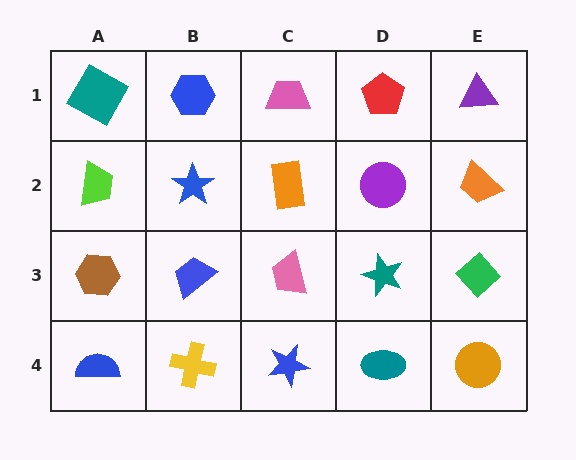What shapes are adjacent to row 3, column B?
A blue star (row 2, column B), a yellow cross (row 4, column B), a brown hexagon (row 3, column A), a pink trapezoid (row 3, column C).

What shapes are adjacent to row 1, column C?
An orange rectangle (row 2, column C), a blue hexagon (row 1, column B), a red pentagon (row 1, column D).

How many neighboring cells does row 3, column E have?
3.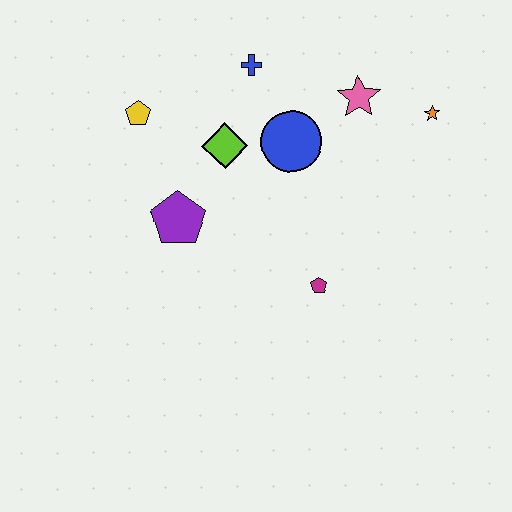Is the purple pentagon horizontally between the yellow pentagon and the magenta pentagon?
Yes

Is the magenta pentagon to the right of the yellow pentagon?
Yes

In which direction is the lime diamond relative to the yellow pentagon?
The lime diamond is to the right of the yellow pentagon.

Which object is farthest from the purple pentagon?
The orange star is farthest from the purple pentagon.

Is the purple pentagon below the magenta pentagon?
No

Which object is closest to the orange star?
The pink star is closest to the orange star.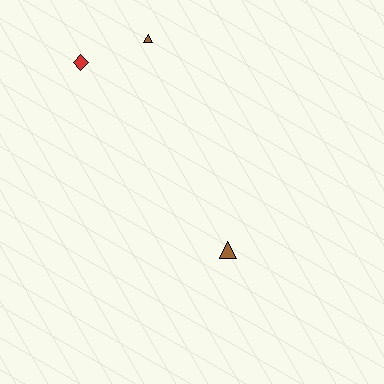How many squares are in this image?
There are no squares.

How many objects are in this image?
There are 3 objects.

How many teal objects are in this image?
There are no teal objects.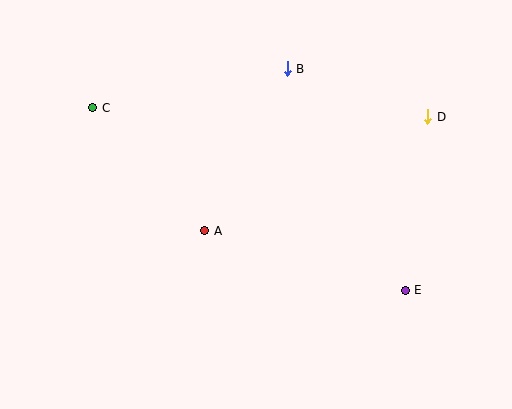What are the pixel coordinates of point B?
Point B is at (287, 69).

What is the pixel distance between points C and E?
The distance between C and E is 362 pixels.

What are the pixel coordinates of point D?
Point D is at (428, 117).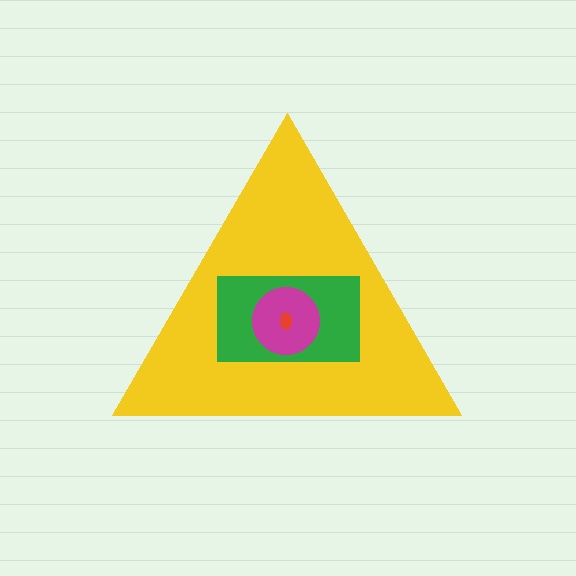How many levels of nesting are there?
4.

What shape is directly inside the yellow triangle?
The green rectangle.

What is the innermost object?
The red ellipse.